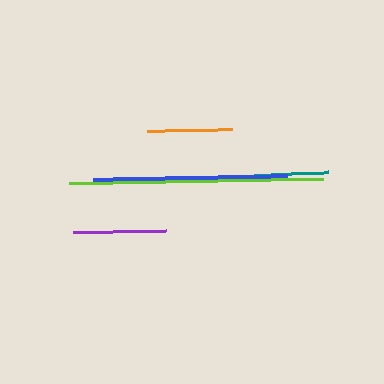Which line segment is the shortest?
The orange line is the shortest at approximately 84 pixels.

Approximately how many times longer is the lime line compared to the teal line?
The lime line is approximately 1.7 times the length of the teal line.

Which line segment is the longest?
The lime line is the longest at approximately 255 pixels.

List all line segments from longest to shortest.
From longest to shortest: lime, blue, teal, purple, orange.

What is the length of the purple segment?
The purple segment is approximately 93 pixels long.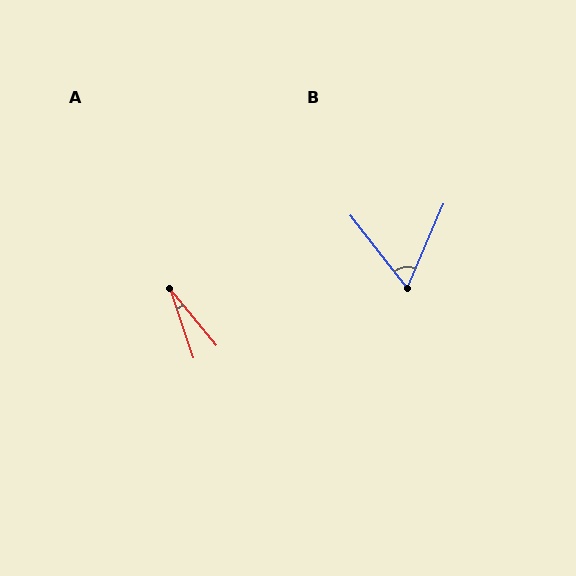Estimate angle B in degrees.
Approximately 62 degrees.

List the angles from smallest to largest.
A (21°), B (62°).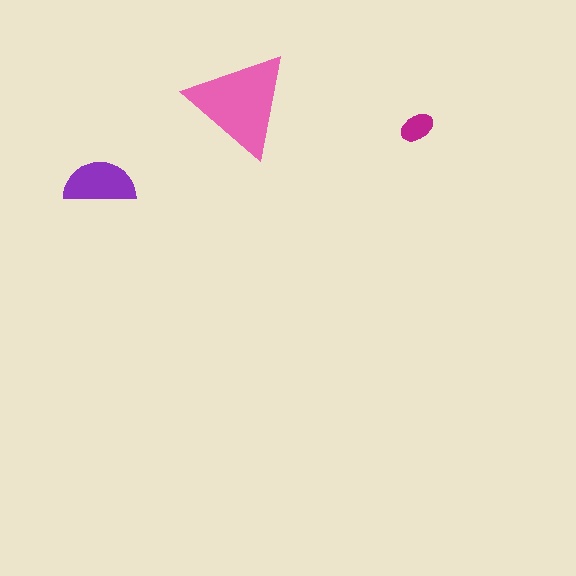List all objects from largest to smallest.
The pink triangle, the purple semicircle, the magenta ellipse.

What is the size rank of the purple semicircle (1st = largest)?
2nd.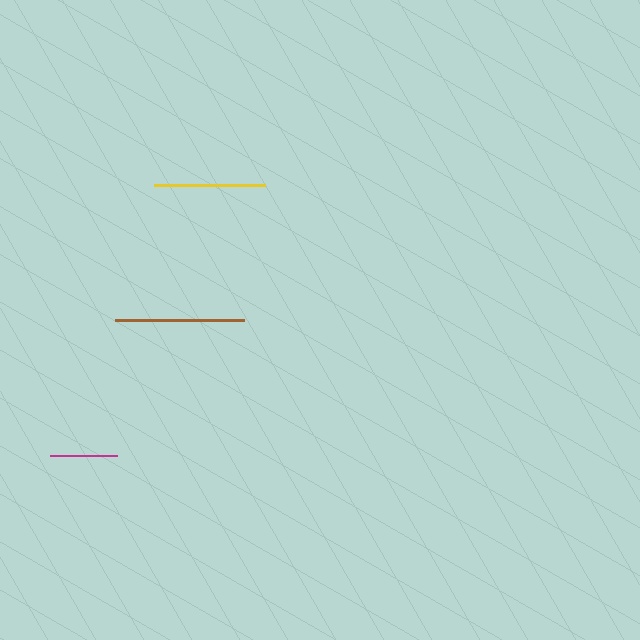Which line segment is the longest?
The brown line is the longest at approximately 129 pixels.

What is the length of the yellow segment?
The yellow segment is approximately 111 pixels long.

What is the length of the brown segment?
The brown segment is approximately 129 pixels long.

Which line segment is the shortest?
The magenta line is the shortest at approximately 67 pixels.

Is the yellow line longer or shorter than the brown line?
The brown line is longer than the yellow line.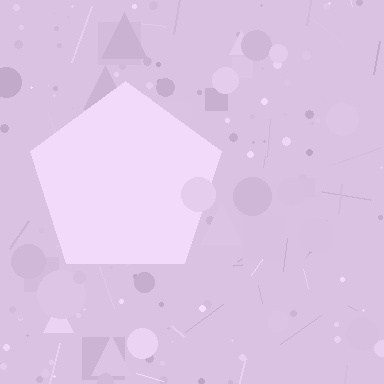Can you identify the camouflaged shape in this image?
The camouflaged shape is a pentagon.